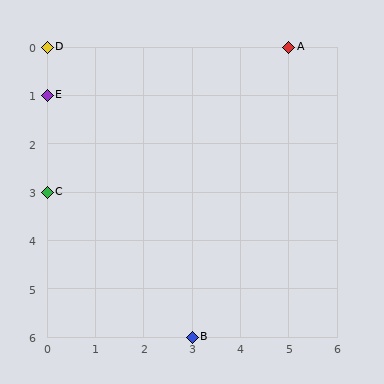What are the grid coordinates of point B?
Point B is at grid coordinates (3, 6).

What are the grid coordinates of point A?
Point A is at grid coordinates (5, 0).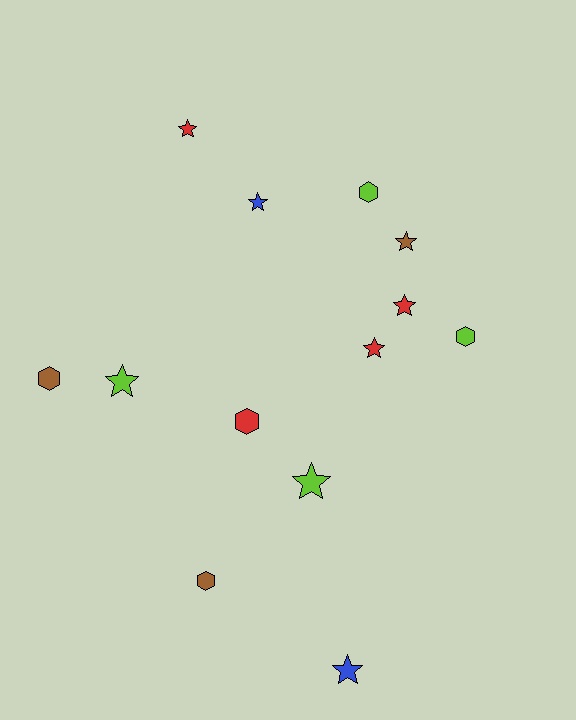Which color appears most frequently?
Lime, with 4 objects.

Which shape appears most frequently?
Star, with 8 objects.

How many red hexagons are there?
There is 1 red hexagon.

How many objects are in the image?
There are 13 objects.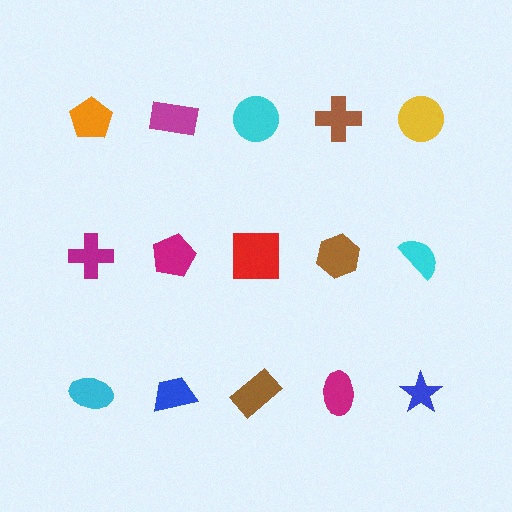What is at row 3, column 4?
A magenta ellipse.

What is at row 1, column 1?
An orange pentagon.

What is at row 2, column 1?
A magenta cross.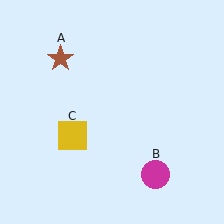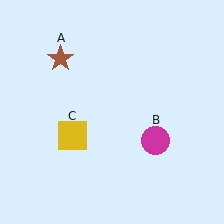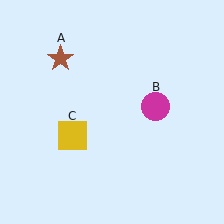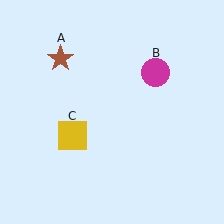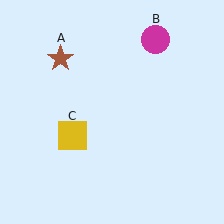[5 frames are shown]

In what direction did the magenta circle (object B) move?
The magenta circle (object B) moved up.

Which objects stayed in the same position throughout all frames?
Brown star (object A) and yellow square (object C) remained stationary.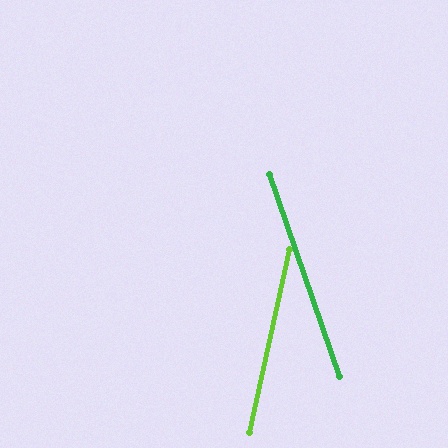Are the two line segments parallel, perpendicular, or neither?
Neither parallel nor perpendicular — they differ by about 31°.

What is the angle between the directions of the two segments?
Approximately 31 degrees.